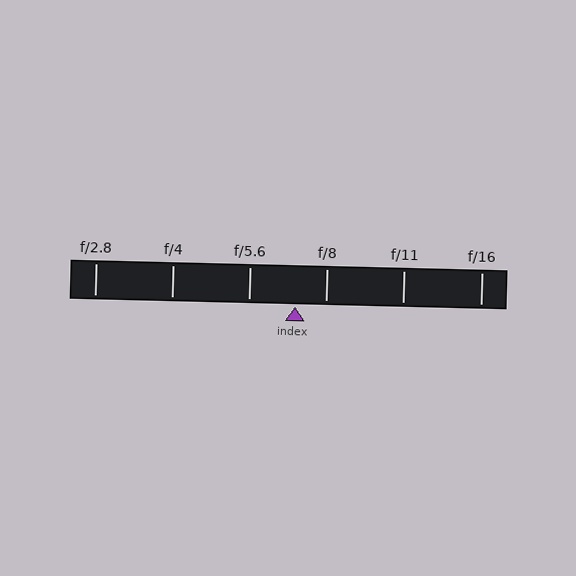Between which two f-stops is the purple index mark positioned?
The index mark is between f/5.6 and f/8.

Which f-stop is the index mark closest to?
The index mark is closest to f/8.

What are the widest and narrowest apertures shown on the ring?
The widest aperture shown is f/2.8 and the narrowest is f/16.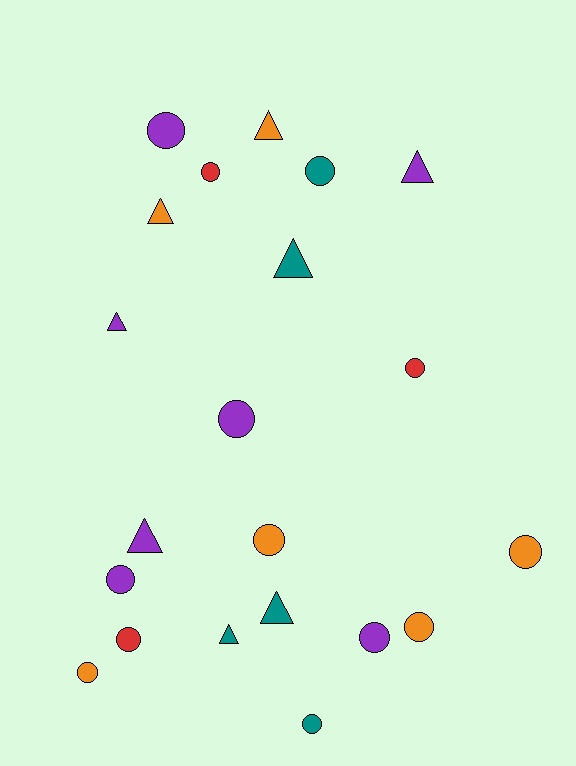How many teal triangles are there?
There are 3 teal triangles.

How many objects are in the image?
There are 21 objects.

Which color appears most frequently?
Purple, with 7 objects.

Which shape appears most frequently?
Circle, with 13 objects.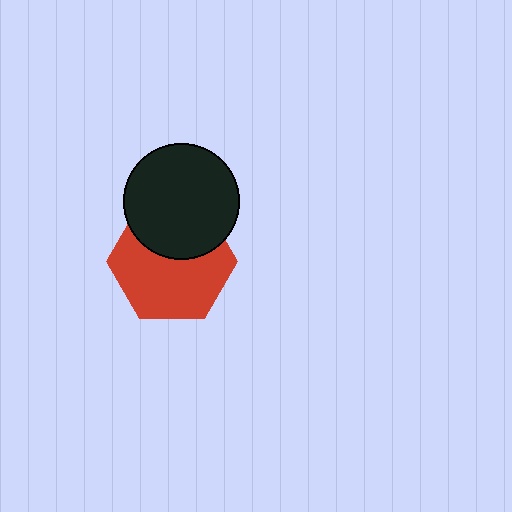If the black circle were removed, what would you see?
You would see the complete red hexagon.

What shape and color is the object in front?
The object in front is a black circle.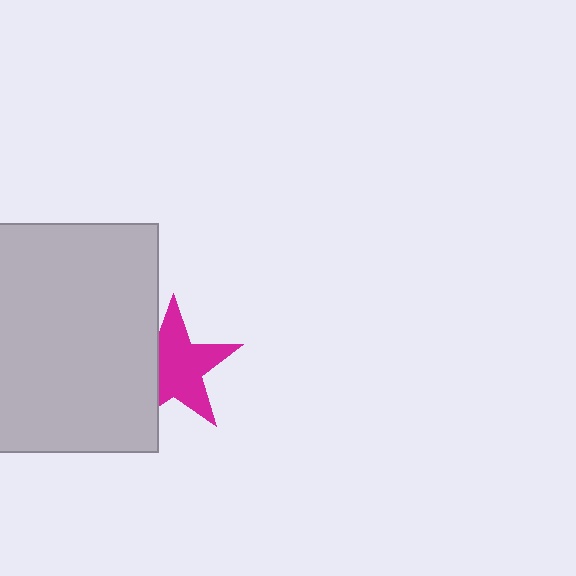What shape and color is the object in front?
The object in front is a light gray rectangle.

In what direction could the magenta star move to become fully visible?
The magenta star could move right. That would shift it out from behind the light gray rectangle entirely.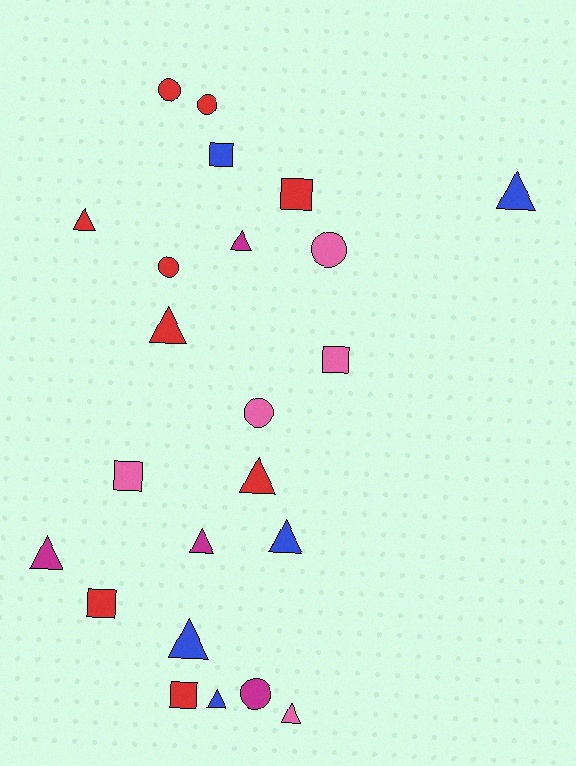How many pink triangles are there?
There is 1 pink triangle.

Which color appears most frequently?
Red, with 9 objects.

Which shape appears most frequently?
Triangle, with 11 objects.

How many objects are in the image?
There are 23 objects.